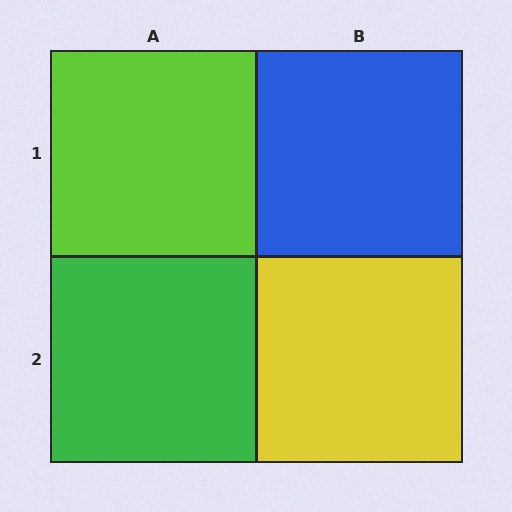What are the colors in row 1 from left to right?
Lime, blue.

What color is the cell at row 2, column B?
Yellow.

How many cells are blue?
1 cell is blue.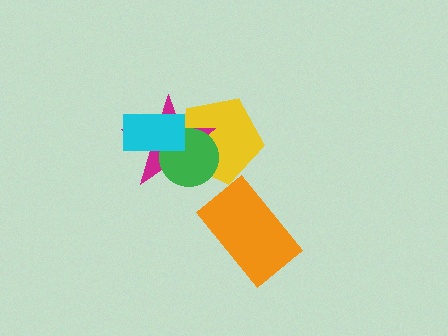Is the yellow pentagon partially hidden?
Yes, it is partially covered by another shape.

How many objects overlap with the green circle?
3 objects overlap with the green circle.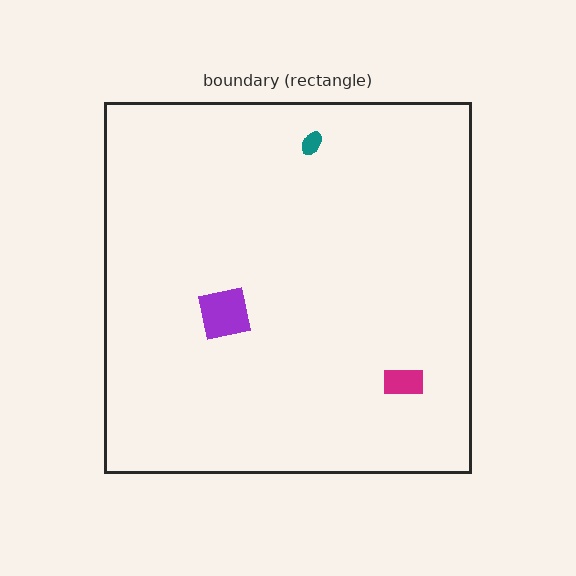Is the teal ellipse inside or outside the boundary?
Inside.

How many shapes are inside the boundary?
3 inside, 0 outside.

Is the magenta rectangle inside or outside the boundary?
Inside.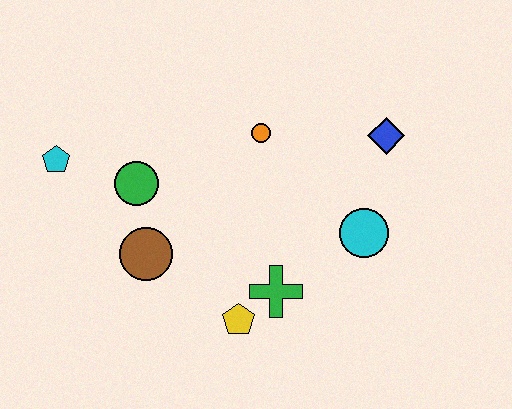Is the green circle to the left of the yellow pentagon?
Yes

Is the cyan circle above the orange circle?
No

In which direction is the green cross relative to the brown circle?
The green cross is to the right of the brown circle.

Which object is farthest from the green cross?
The cyan pentagon is farthest from the green cross.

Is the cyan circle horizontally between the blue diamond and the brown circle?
Yes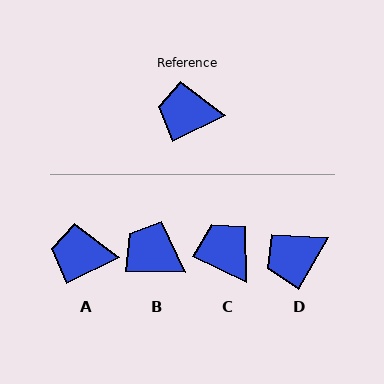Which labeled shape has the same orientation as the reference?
A.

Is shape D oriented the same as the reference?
No, it is off by about 34 degrees.